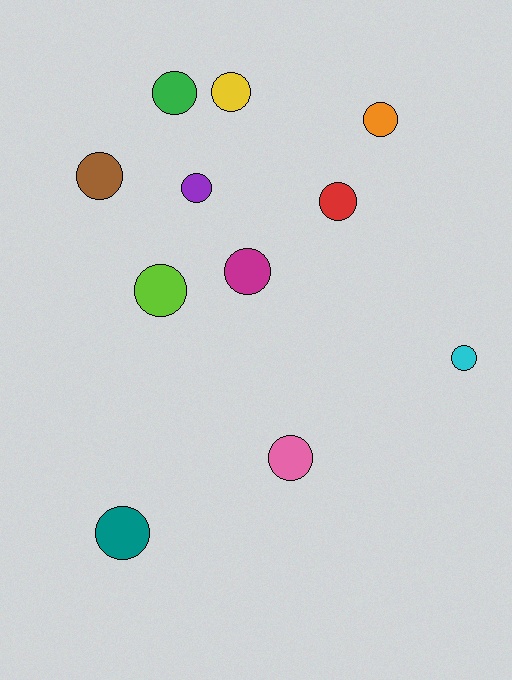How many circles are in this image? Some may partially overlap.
There are 11 circles.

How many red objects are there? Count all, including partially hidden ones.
There is 1 red object.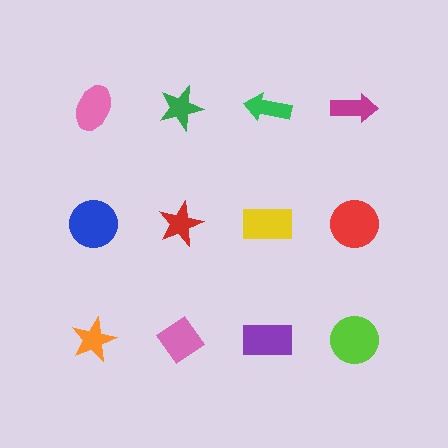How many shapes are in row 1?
4 shapes.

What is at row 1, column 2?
A green star.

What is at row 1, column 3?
A green arrow.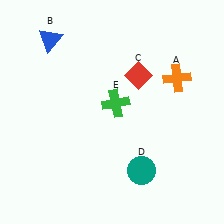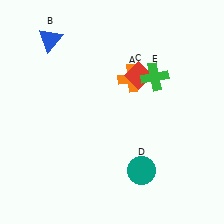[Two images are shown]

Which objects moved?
The objects that moved are: the orange cross (A), the green cross (E).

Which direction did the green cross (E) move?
The green cross (E) moved right.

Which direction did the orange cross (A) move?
The orange cross (A) moved left.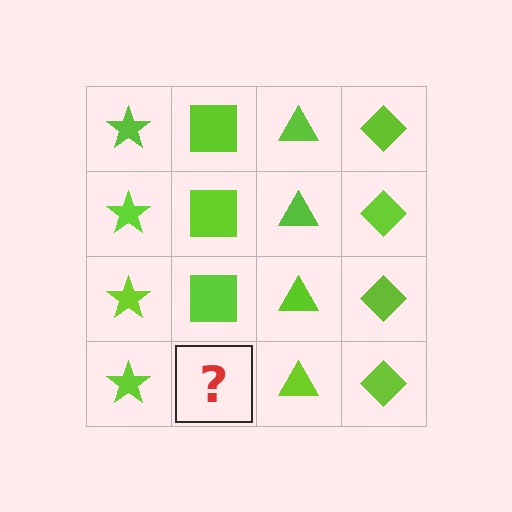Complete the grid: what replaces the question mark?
The question mark should be replaced with a lime square.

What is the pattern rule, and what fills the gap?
The rule is that each column has a consistent shape. The gap should be filled with a lime square.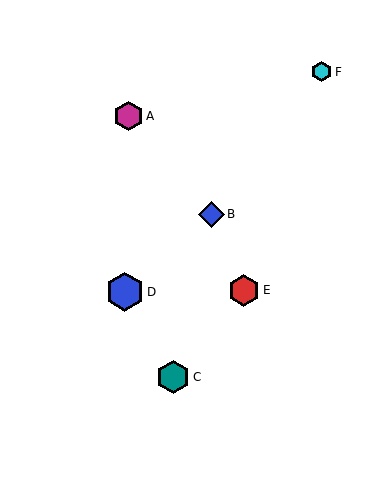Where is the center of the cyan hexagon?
The center of the cyan hexagon is at (321, 72).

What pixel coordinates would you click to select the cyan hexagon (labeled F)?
Click at (321, 72) to select the cyan hexagon F.